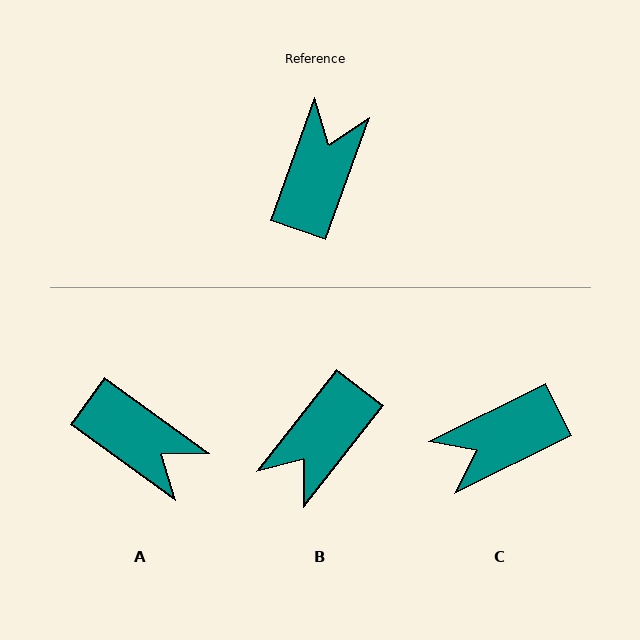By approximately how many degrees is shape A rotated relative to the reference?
Approximately 106 degrees clockwise.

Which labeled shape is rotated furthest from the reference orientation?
B, about 162 degrees away.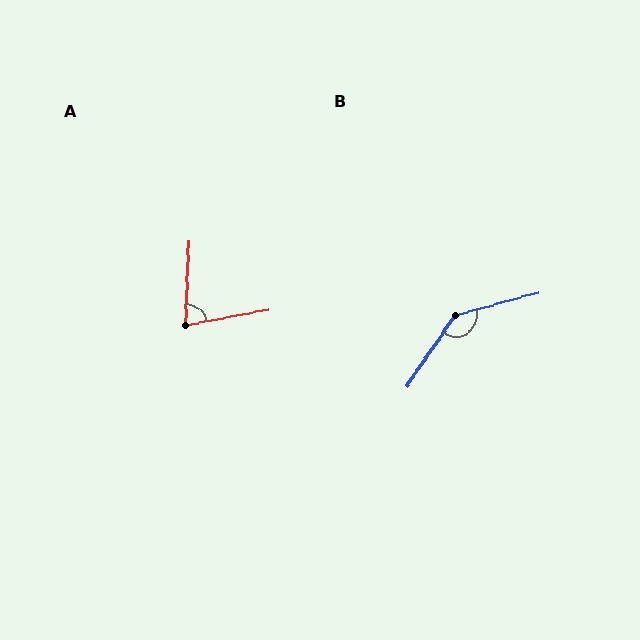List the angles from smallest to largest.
A (78°), B (140°).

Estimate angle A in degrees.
Approximately 78 degrees.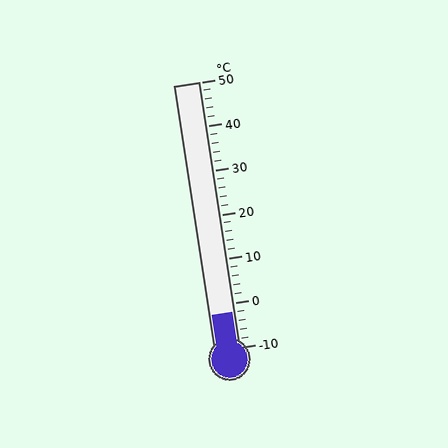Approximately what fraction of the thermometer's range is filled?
The thermometer is filled to approximately 15% of its range.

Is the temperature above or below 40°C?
The temperature is below 40°C.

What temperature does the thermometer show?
The thermometer shows approximately -2°C.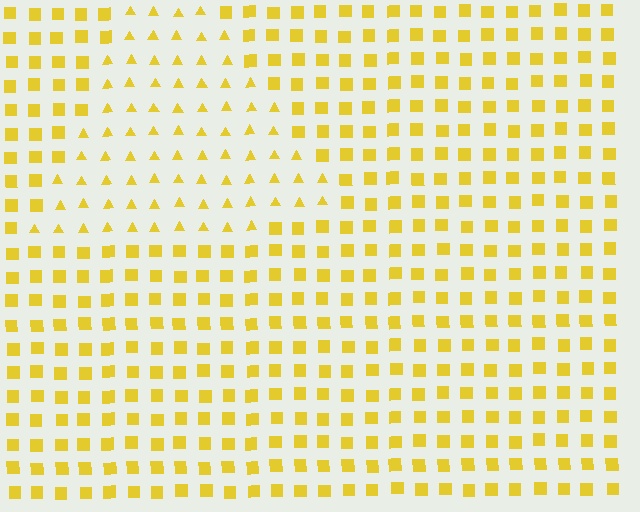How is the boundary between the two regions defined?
The boundary is defined by a change in element shape: triangles inside vs. squares outside. All elements share the same color and spacing.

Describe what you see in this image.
The image is filled with small yellow elements arranged in a uniform grid. A triangle-shaped region contains triangles, while the surrounding area contains squares. The boundary is defined purely by the change in element shape.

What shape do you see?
I see a triangle.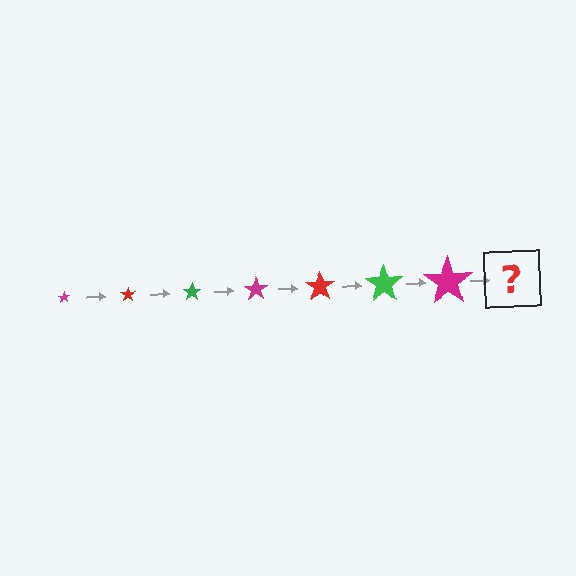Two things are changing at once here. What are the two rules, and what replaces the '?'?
The two rules are that the star grows larger each step and the color cycles through magenta, red, and green. The '?' should be a red star, larger than the previous one.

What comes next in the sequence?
The next element should be a red star, larger than the previous one.